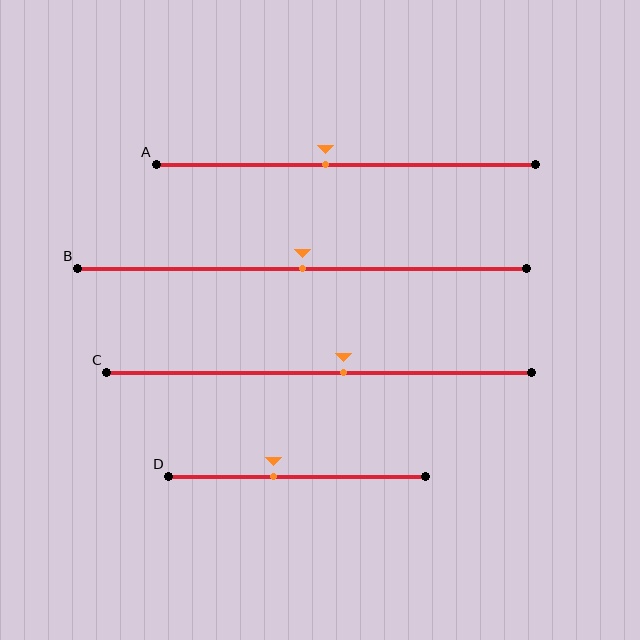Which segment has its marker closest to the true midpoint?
Segment B has its marker closest to the true midpoint.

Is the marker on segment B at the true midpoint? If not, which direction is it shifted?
Yes, the marker on segment B is at the true midpoint.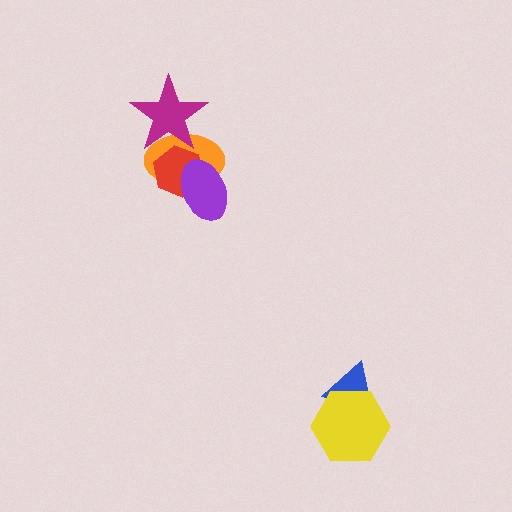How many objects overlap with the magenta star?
2 objects overlap with the magenta star.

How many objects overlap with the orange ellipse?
3 objects overlap with the orange ellipse.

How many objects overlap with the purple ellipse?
2 objects overlap with the purple ellipse.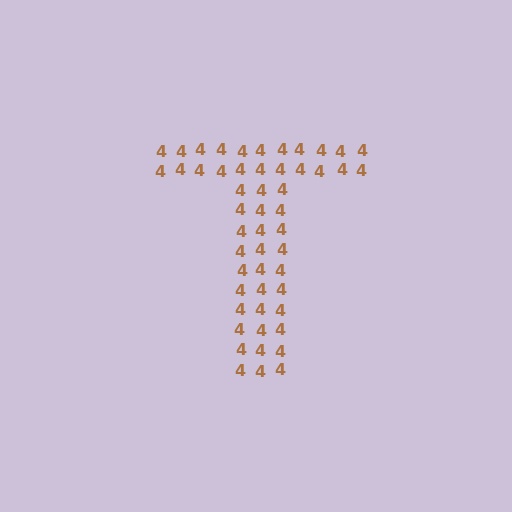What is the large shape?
The large shape is the letter T.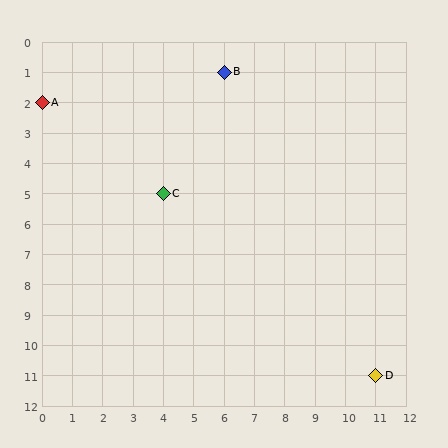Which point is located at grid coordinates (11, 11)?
Point D is at (11, 11).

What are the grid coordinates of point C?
Point C is at grid coordinates (4, 5).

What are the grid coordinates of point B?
Point B is at grid coordinates (6, 1).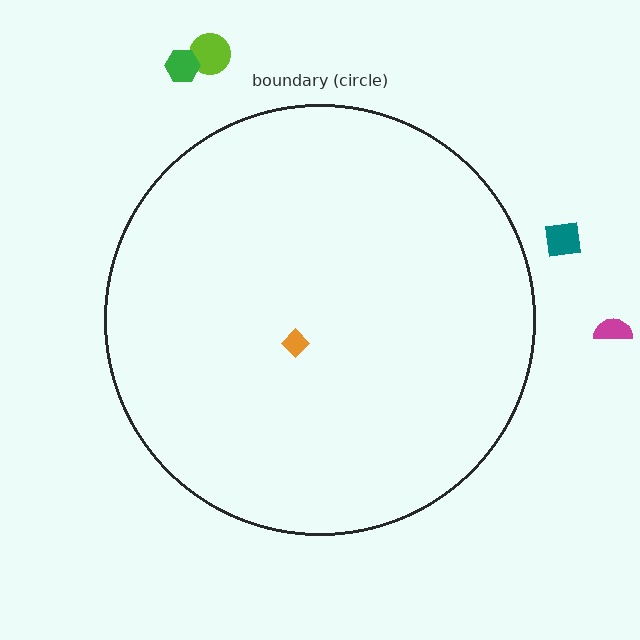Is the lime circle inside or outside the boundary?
Outside.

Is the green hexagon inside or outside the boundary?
Outside.